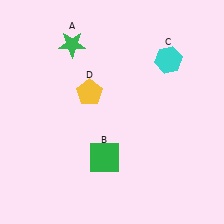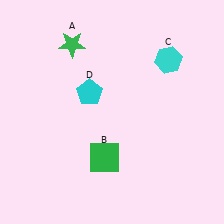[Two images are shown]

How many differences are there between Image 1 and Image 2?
There is 1 difference between the two images.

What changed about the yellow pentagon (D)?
In Image 1, D is yellow. In Image 2, it changed to cyan.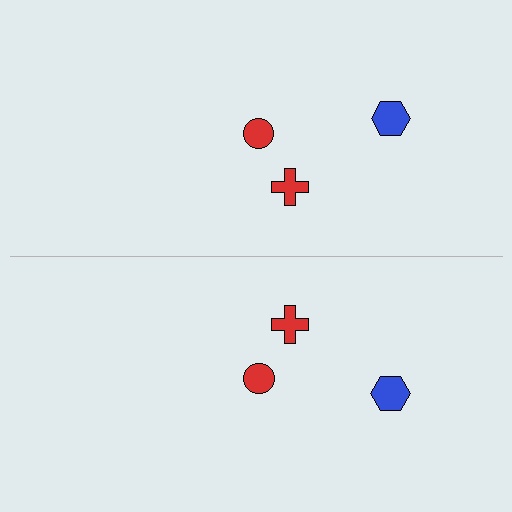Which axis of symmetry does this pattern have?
The pattern has a horizontal axis of symmetry running through the center of the image.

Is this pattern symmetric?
Yes, this pattern has bilateral (reflection) symmetry.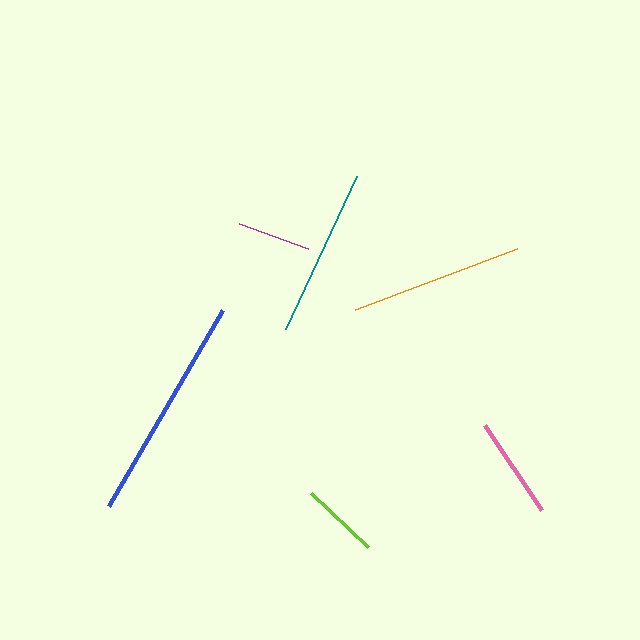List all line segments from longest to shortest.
From longest to shortest: blue, orange, teal, pink, lime, magenta.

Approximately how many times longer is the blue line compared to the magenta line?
The blue line is approximately 3.1 times the length of the magenta line.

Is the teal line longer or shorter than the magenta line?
The teal line is longer than the magenta line.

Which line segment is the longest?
The blue line is the longest at approximately 227 pixels.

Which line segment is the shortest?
The magenta line is the shortest at approximately 73 pixels.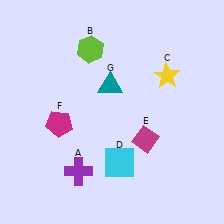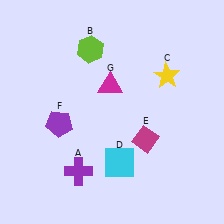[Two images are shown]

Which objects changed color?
F changed from magenta to purple. G changed from teal to magenta.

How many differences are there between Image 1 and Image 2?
There are 2 differences between the two images.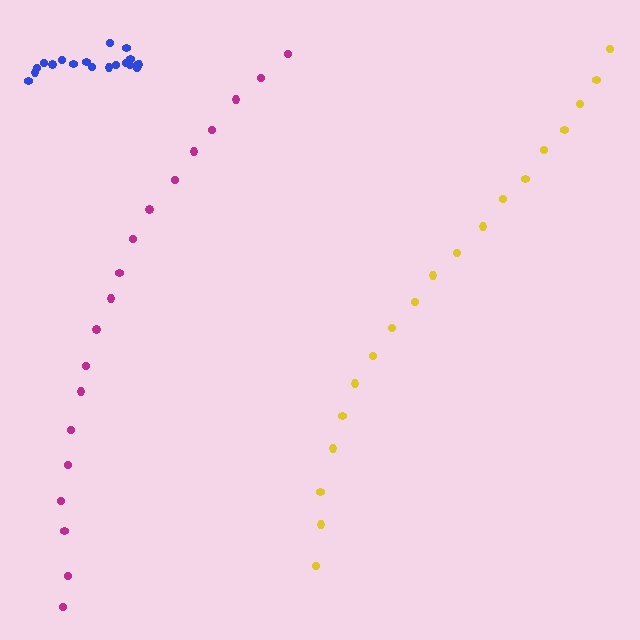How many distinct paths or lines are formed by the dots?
There are 3 distinct paths.